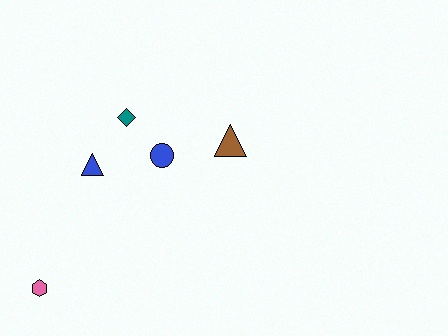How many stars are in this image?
There are no stars.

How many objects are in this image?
There are 5 objects.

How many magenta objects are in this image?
There are no magenta objects.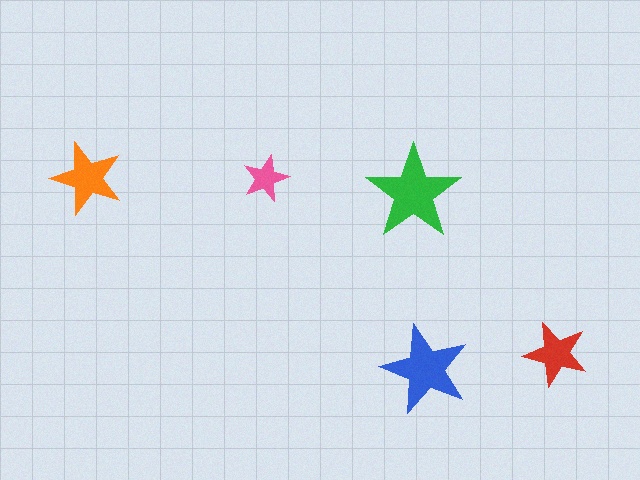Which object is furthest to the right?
The red star is rightmost.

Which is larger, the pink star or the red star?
The red one.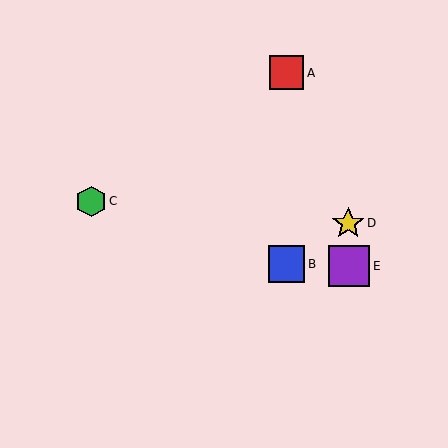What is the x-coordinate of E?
Object E is at x≈349.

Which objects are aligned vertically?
Objects A, B are aligned vertically.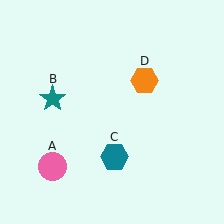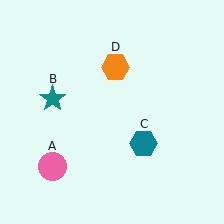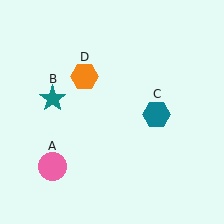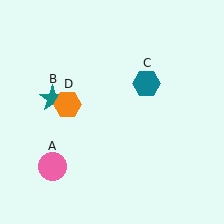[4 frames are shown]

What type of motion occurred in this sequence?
The teal hexagon (object C), orange hexagon (object D) rotated counterclockwise around the center of the scene.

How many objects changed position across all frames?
2 objects changed position: teal hexagon (object C), orange hexagon (object D).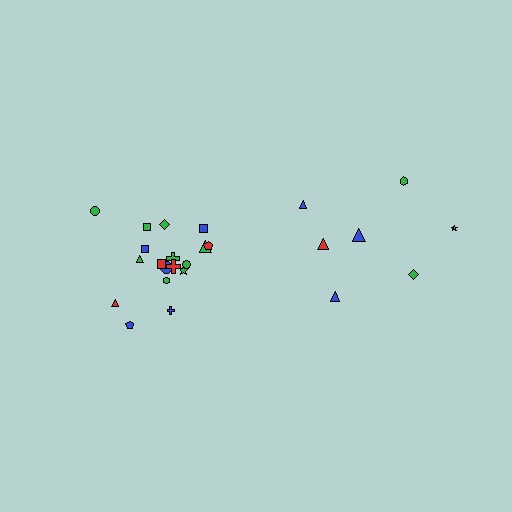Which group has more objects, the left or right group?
The left group.